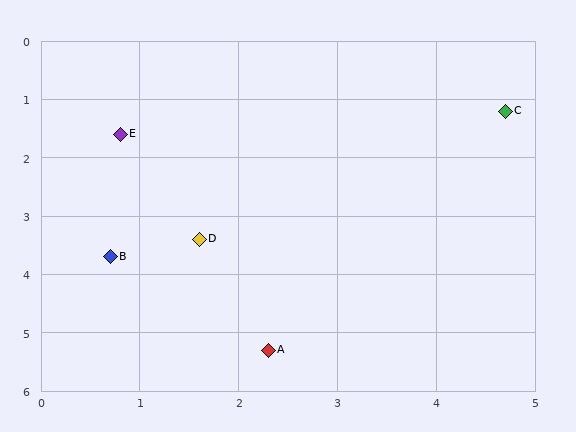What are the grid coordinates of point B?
Point B is at approximately (0.7, 3.7).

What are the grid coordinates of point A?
Point A is at approximately (2.3, 5.3).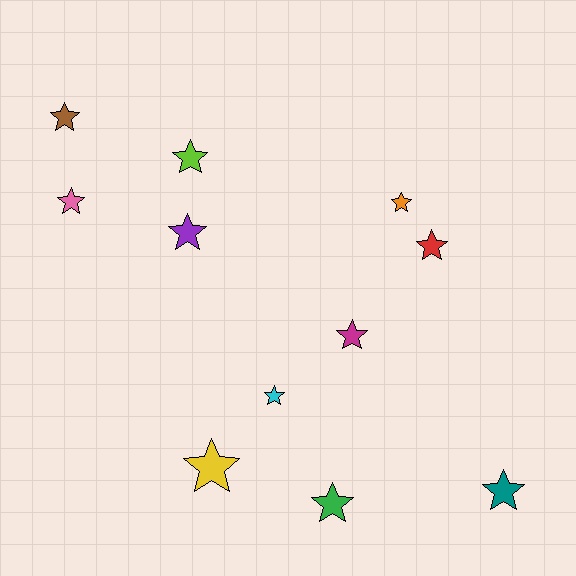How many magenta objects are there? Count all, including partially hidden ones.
There is 1 magenta object.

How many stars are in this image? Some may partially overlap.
There are 11 stars.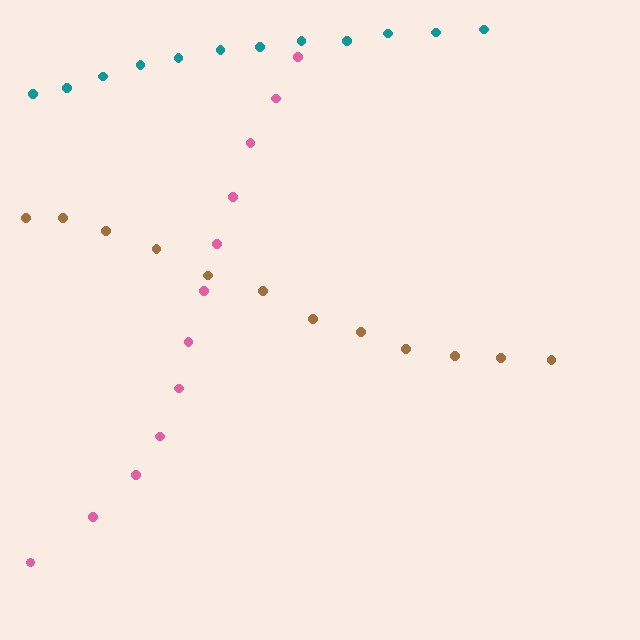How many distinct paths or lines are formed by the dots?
There are 3 distinct paths.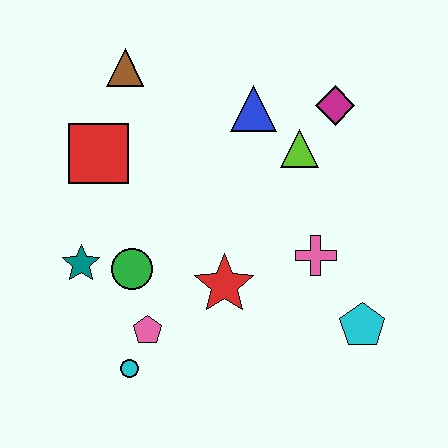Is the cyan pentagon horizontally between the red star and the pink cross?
No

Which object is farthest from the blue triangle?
The cyan circle is farthest from the blue triangle.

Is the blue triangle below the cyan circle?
No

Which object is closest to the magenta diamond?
The lime triangle is closest to the magenta diamond.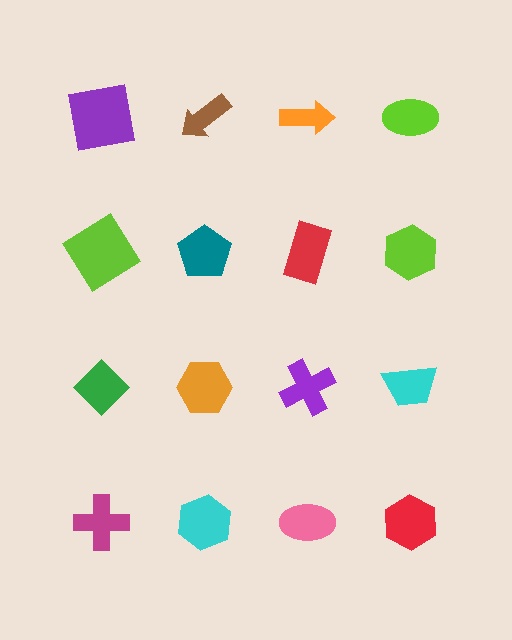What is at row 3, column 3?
A purple cross.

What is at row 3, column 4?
A cyan trapezoid.